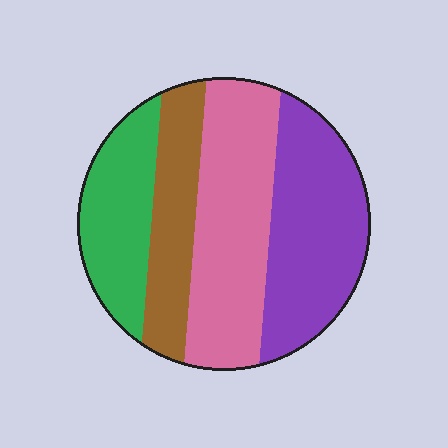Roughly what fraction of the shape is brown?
Brown takes up about one sixth (1/6) of the shape.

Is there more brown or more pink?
Pink.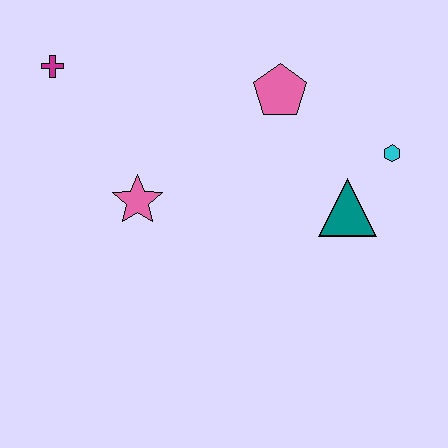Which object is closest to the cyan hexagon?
The teal triangle is closest to the cyan hexagon.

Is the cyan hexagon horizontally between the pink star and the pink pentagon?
No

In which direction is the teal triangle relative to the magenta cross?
The teal triangle is to the right of the magenta cross.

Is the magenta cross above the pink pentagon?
Yes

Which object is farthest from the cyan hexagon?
The magenta cross is farthest from the cyan hexagon.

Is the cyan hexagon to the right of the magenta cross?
Yes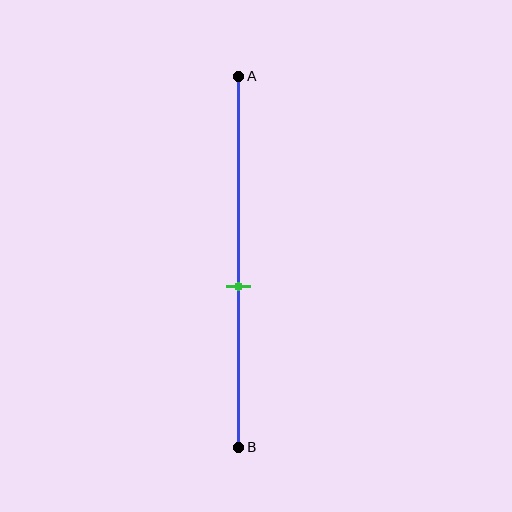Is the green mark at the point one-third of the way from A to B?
No, the mark is at about 55% from A, not at the 33% one-third point.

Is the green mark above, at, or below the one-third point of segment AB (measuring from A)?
The green mark is below the one-third point of segment AB.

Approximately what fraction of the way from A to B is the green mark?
The green mark is approximately 55% of the way from A to B.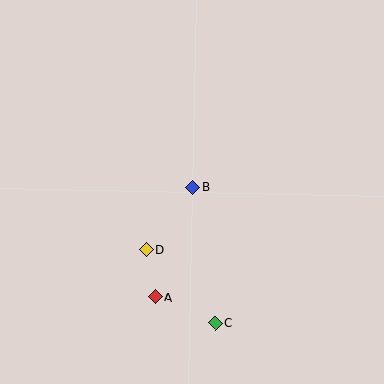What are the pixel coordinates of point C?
Point C is at (216, 323).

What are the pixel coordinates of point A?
Point A is at (155, 297).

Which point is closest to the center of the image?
Point B at (193, 187) is closest to the center.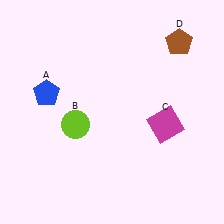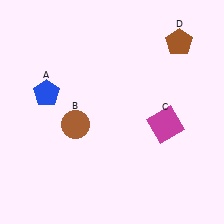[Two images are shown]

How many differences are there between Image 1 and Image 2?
There is 1 difference between the two images.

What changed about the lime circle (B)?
In Image 1, B is lime. In Image 2, it changed to brown.